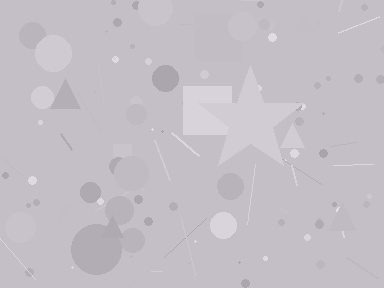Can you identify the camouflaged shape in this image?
The camouflaged shape is a star.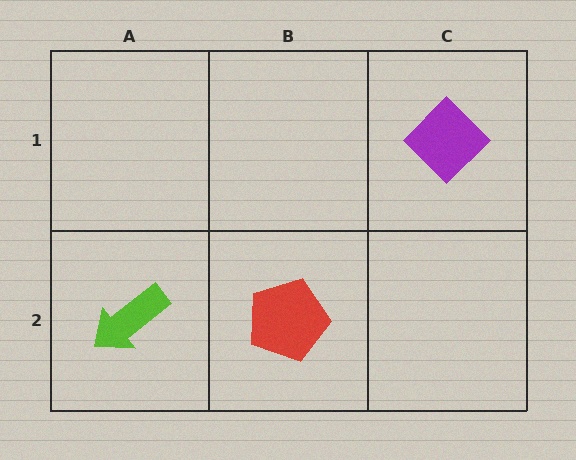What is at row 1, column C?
A purple diamond.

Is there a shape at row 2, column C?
No, that cell is empty.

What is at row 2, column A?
A lime arrow.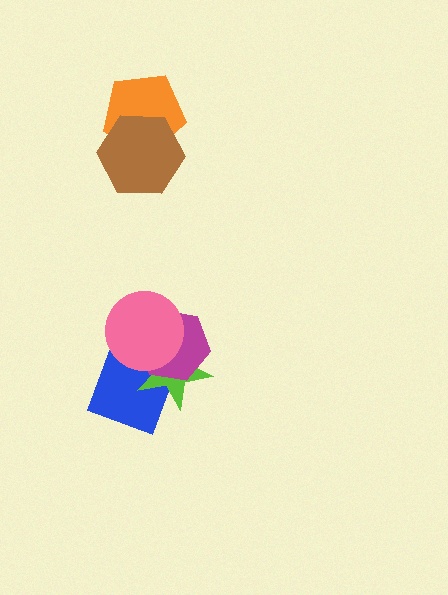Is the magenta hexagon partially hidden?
Yes, it is partially covered by another shape.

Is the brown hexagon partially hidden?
No, no other shape covers it.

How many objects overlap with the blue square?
3 objects overlap with the blue square.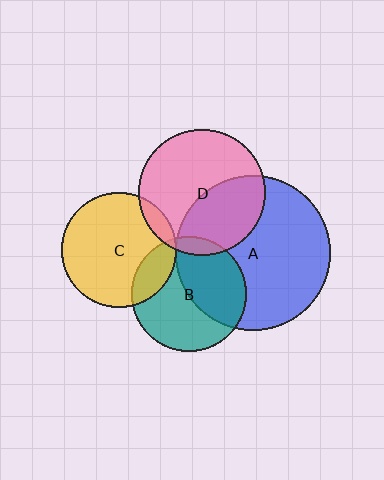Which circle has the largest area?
Circle A (blue).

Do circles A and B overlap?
Yes.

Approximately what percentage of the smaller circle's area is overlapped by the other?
Approximately 45%.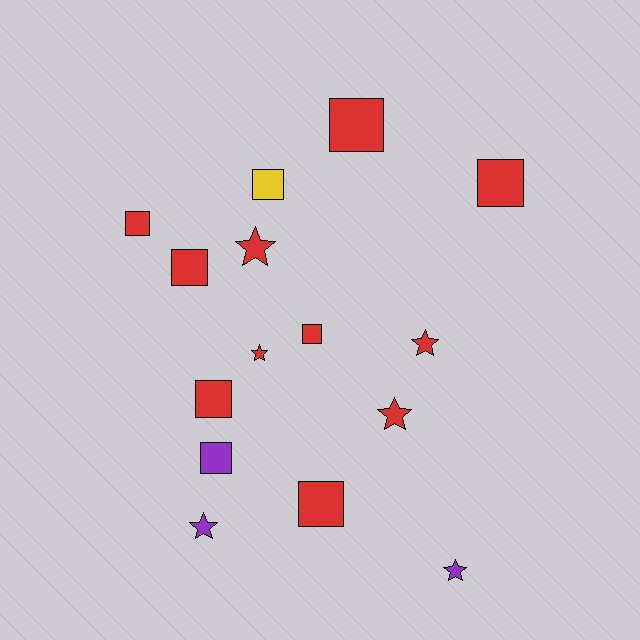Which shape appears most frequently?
Square, with 9 objects.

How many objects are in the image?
There are 15 objects.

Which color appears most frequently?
Red, with 11 objects.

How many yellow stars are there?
There are no yellow stars.